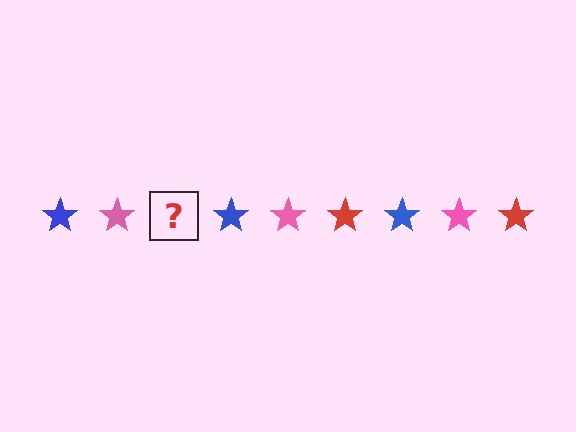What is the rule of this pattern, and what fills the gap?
The rule is that the pattern cycles through blue, pink, red stars. The gap should be filled with a red star.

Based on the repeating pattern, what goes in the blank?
The blank should be a red star.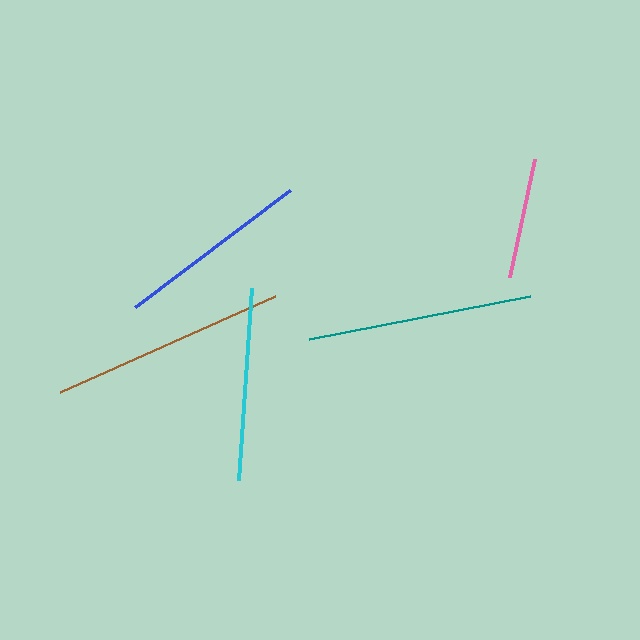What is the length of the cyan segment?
The cyan segment is approximately 192 pixels long.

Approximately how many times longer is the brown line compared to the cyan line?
The brown line is approximately 1.2 times the length of the cyan line.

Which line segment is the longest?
The brown line is the longest at approximately 235 pixels.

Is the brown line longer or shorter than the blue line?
The brown line is longer than the blue line.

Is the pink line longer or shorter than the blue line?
The blue line is longer than the pink line.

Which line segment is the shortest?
The pink line is the shortest at approximately 121 pixels.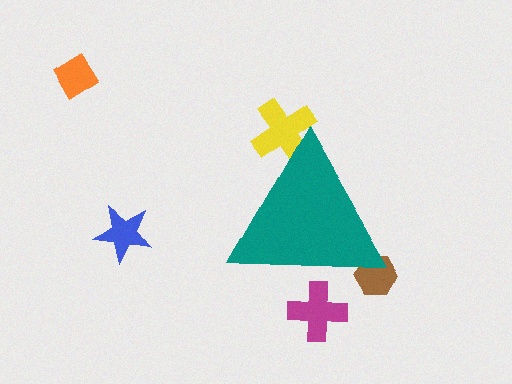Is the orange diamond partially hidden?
No, the orange diamond is fully visible.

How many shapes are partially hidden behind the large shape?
3 shapes are partially hidden.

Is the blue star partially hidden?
No, the blue star is fully visible.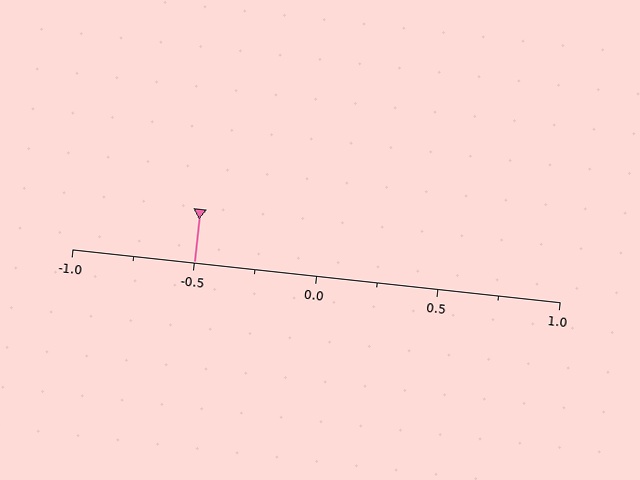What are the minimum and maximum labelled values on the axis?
The axis runs from -1.0 to 1.0.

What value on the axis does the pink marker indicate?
The marker indicates approximately -0.5.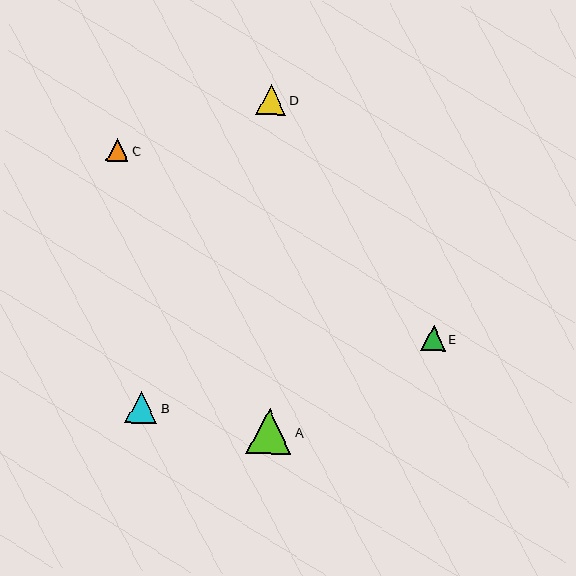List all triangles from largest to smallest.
From largest to smallest: A, B, D, E, C.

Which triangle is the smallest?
Triangle C is the smallest with a size of approximately 22 pixels.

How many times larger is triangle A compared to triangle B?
Triangle A is approximately 1.4 times the size of triangle B.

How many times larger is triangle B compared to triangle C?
Triangle B is approximately 1.5 times the size of triangle C.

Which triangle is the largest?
Triangle A is the largest with a size of approximately 46 pixels.